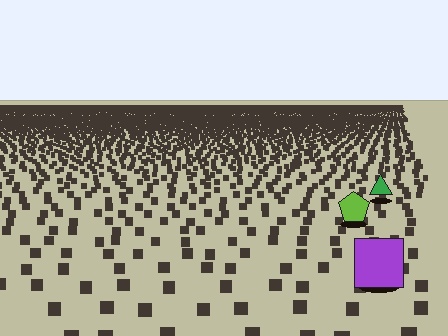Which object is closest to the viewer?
The purple square is closest. The texture marks near it are larger and more spread out.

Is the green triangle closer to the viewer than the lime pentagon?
No. The lime pentagon is closer — you can tell from the texture gradient: the ground texture is coarser near it.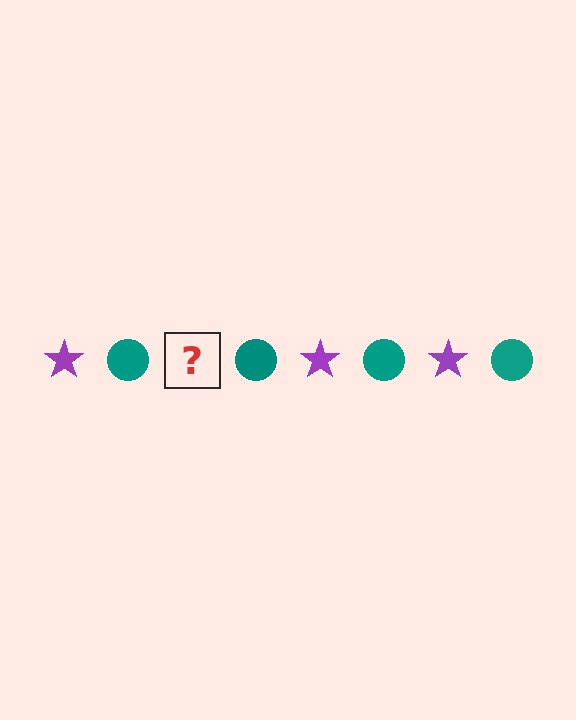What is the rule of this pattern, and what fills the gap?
The rule is that the pattern alternates between purple star and teal circle. The gap should be filled with a purple star.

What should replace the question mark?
The question mark should be replaced with a purple star.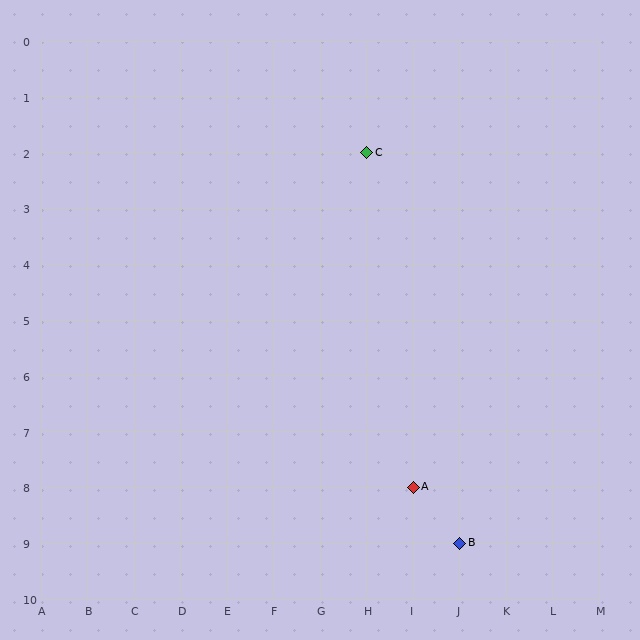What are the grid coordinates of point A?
Point A is at grid coordinates (I, 8).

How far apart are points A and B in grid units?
Points A and B are 1 column and 1 row apart (about 1.4 grid units diagonally).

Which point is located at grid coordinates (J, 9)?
Point B is at (J, 9).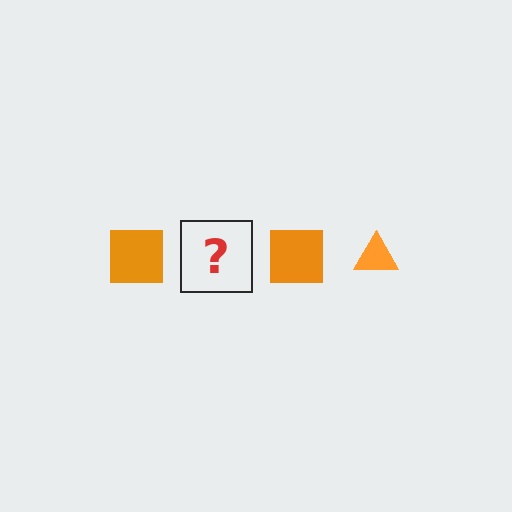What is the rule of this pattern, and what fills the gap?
The rule is that the pattern cycles through square, triangle shapes in orange. The gap should be filled with an orange triangle.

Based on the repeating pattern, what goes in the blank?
The blank should be an orange triangle.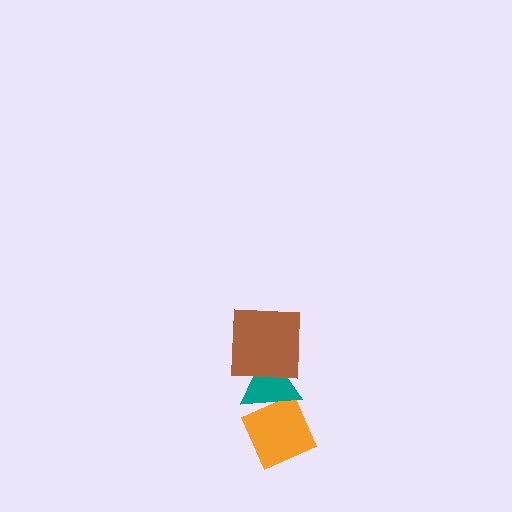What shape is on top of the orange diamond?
The teal triangle is on top of the orange diamond.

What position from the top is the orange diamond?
The orange diamond is 3rd from the top.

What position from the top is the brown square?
The brown square is 1st from the top.